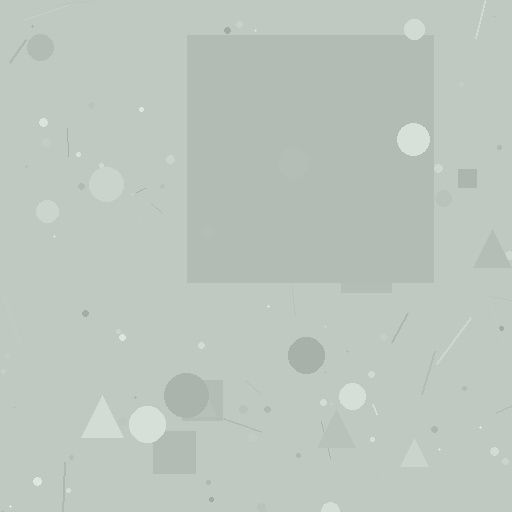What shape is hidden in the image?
A square is hidden in the image.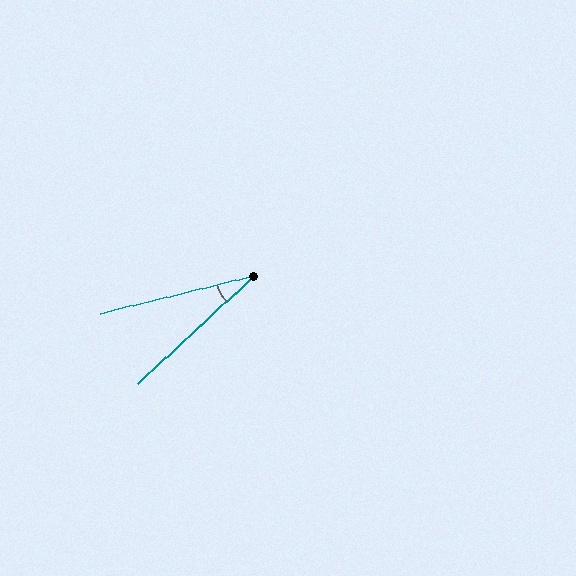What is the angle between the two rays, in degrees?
Approximately 29 degrees.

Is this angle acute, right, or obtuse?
It is acute.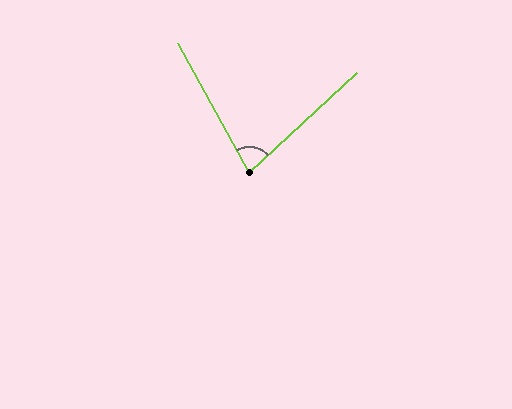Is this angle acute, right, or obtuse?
It is acute.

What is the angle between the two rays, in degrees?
Approximately 76 degrees.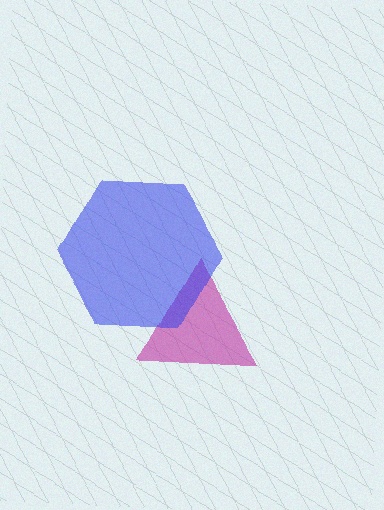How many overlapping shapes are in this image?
There are 2 overlapping shapes in the image.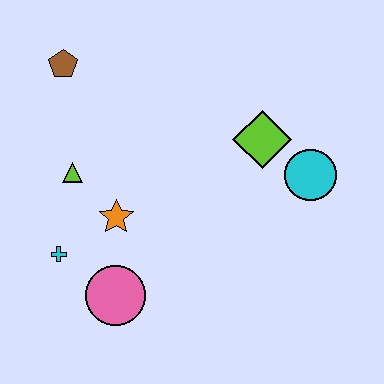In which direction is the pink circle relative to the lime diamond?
The pink circle is below the lime diamond.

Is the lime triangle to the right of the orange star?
No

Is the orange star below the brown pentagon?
Yes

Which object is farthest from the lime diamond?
The cyan cross is farthest from the lime diamond.